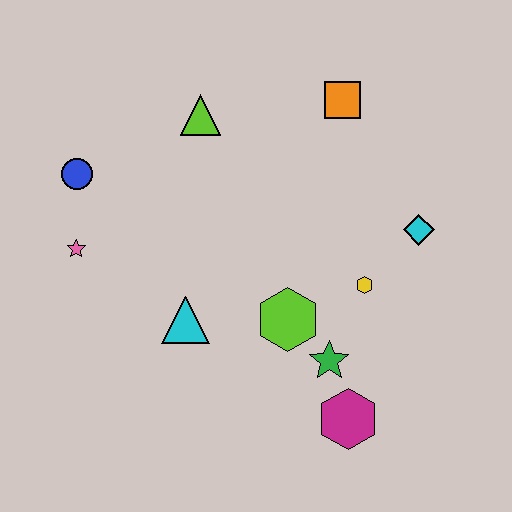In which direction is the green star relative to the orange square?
The green star is below the orange square.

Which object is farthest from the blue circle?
The magenta hexagon is farthest from the blue circle.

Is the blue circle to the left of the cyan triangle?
Yes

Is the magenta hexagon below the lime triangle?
Yes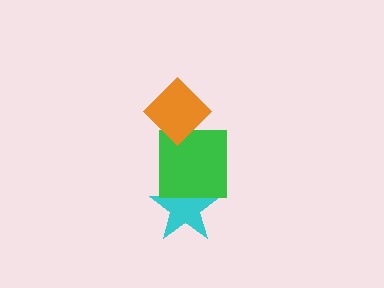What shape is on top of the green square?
The orange diamond is on top of the green square.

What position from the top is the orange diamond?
The orange diamond is 1st from the top.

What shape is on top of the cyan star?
The green square is on top of the cyan star.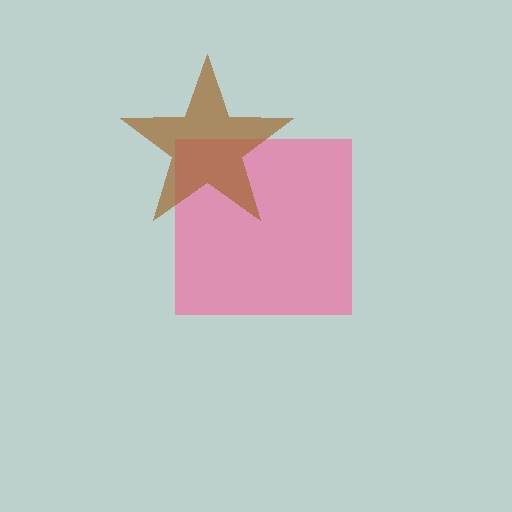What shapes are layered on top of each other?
The layered shapes are: a pink square, a brown star.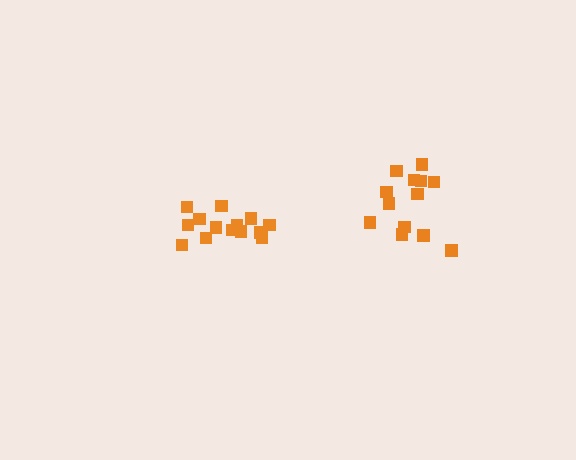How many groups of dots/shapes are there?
There are 2 groups.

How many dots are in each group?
Group 1: 13 dots, Group 2: 14 dots (27 total).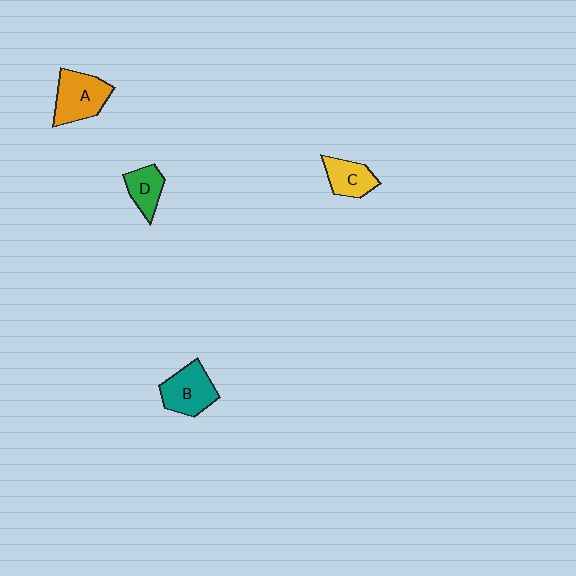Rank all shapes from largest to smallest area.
From largest to smallest: A (orange), B (teal), C (yellow), D (green).